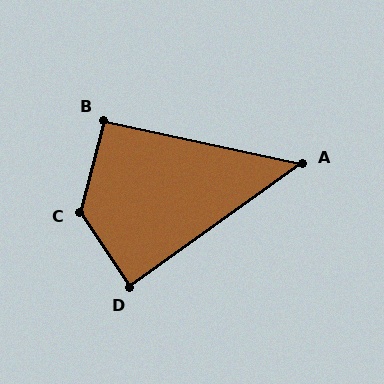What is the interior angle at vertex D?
Approximately 88 degrees (approximately right).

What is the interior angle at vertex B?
Approximately 92 degrees (approximately right).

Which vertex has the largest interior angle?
C, at approximately 132 degrees.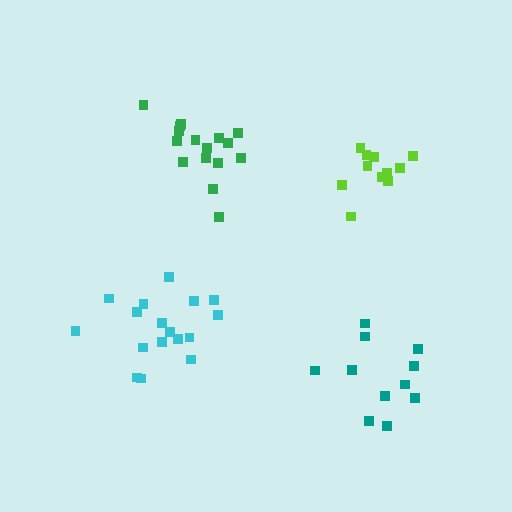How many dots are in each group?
Group 1: 11 dots, Group 2: 11 dots, Group 3: 16 dots, Group 4: 17 dots (55 total).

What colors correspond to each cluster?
The clusters are colored: lime, teal, green, cyan.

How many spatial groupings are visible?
There are 4 spatial groupings.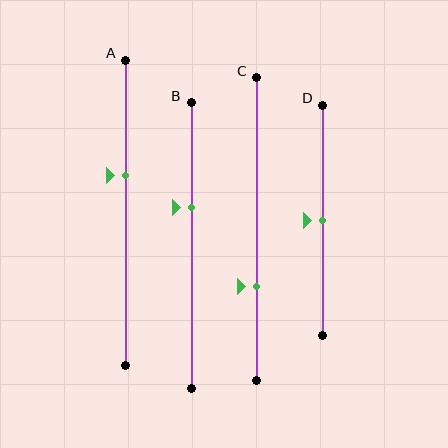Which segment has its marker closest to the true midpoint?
Segment D has its marker closest to the true midpoint.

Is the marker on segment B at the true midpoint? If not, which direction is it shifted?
No, the marker on segment B is shifted upward by about 13% of the segment length.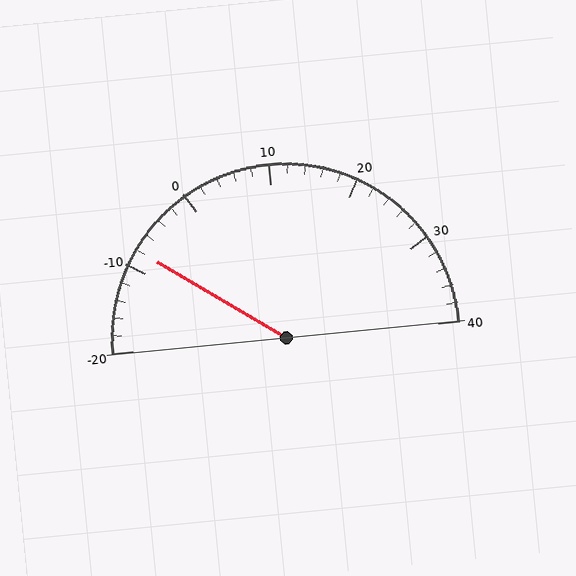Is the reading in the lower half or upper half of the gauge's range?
The reading is in the lower half of the range (-20 to 40).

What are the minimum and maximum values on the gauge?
The gauge ranges from -20 to 40.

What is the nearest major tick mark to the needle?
The nearest major tick mark is -10.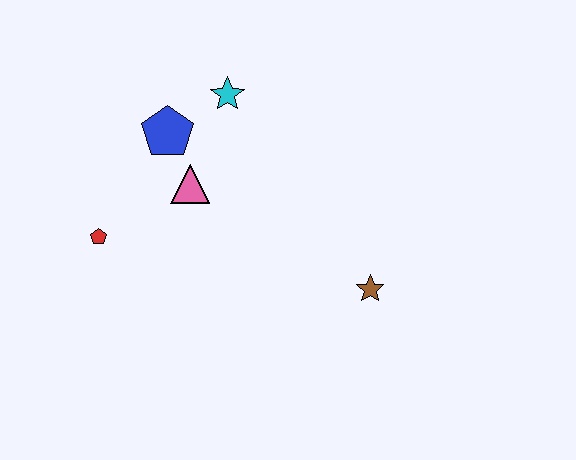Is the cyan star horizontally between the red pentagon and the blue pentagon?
No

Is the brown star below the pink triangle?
Yes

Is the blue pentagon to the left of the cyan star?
Yes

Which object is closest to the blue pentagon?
The pink triangle is closest to the blue pentagon.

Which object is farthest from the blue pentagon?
The brown star is farthest from the blue pentagon.